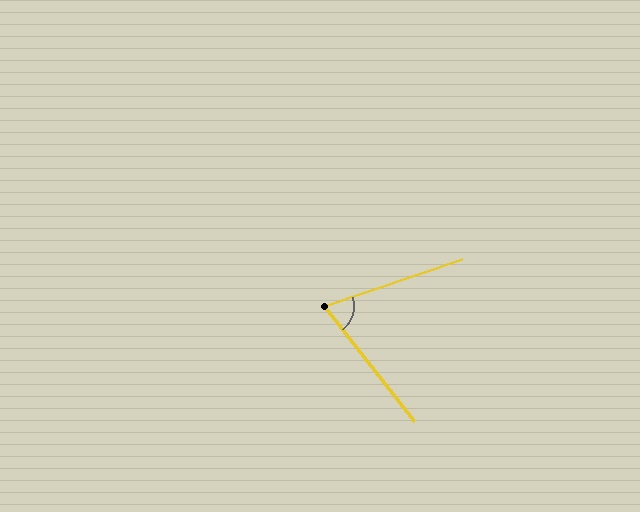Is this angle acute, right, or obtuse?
It is acute.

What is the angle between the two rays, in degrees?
Approximately 71 degrees.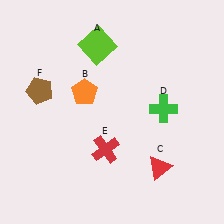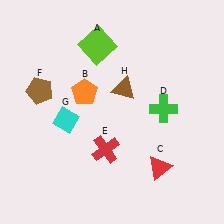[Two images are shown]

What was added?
A cyan diamond (G), a brown triangle (H) were added in Image 2.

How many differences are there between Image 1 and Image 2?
There are 2 differences between the two images.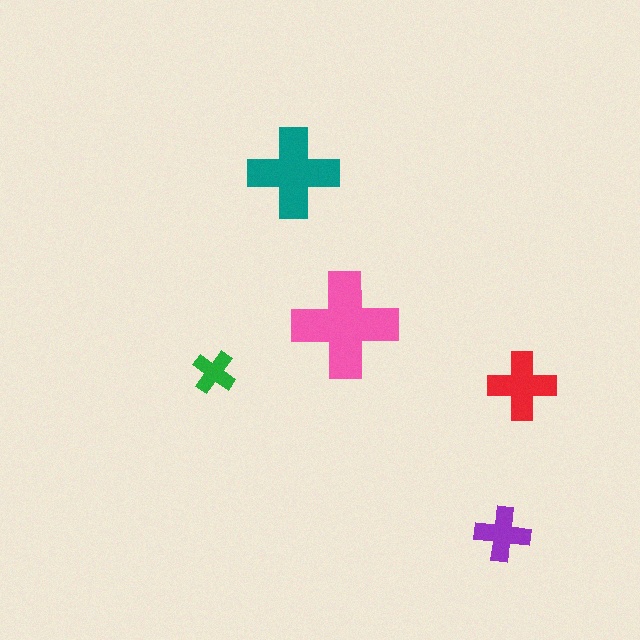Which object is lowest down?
The purple cross is bottommost.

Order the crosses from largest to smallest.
the pink one, the teal one, the red one, the purple one, the green one.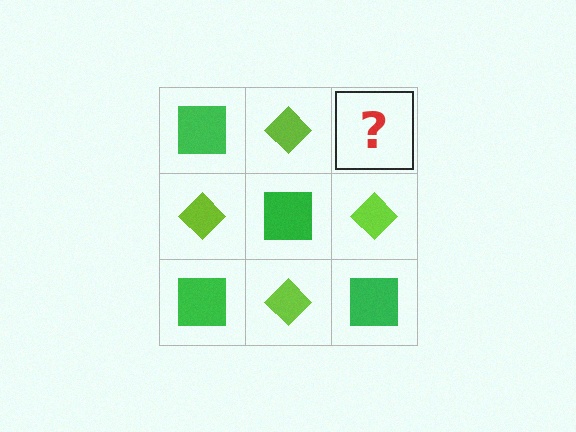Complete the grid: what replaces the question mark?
The question mark should be replaced with a green square.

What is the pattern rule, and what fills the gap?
The rule is that it alternates green square and lime diamond in a checkerboard pattern. The gap should be filled with a green square.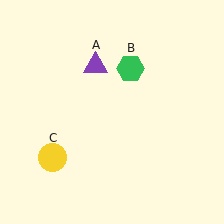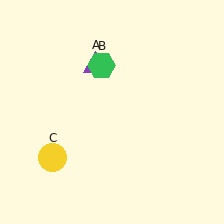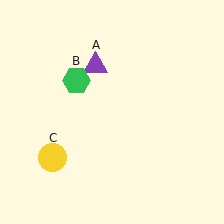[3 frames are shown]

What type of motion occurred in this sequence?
The green hexagon (object B) rotated counterclockwise around the center of the scene.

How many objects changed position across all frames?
1 object changed position: green hexagon (object B).